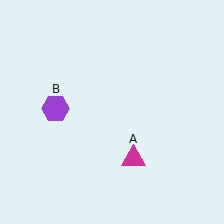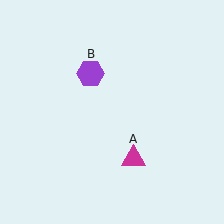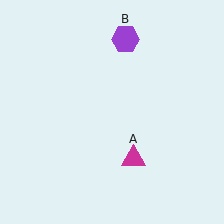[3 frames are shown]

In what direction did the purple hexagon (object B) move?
The purple hexagon (object B) moved up and to the right.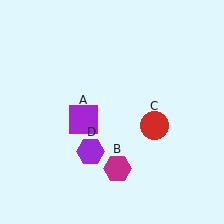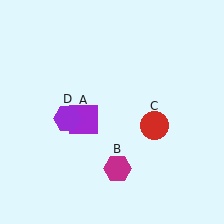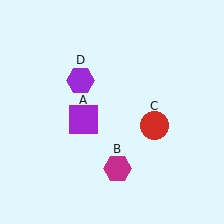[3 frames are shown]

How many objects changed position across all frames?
1 object changed position: purple hexagon (object D).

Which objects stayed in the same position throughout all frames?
Purple square (object A) and magenta hexagon (object B) and red circle (object C) remained stationary.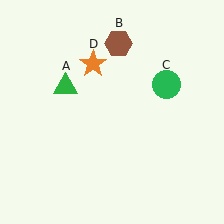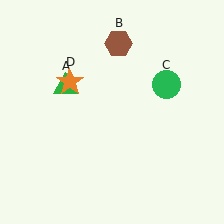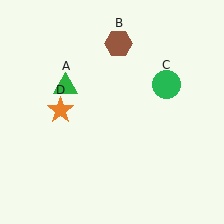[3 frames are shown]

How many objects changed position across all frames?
1 object changed position: orange star (object D).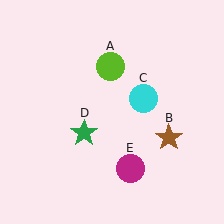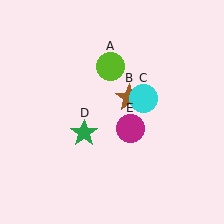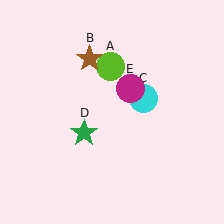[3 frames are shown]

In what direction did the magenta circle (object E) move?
The magenta circle (object E) moved up.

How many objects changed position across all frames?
2 objects changed position: brown star (object B), magenta circle (object E).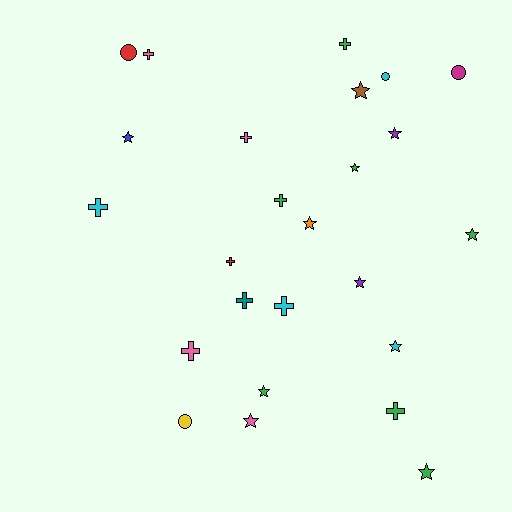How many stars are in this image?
There are 11 stars.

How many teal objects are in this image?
There is 1 teal object.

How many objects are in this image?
There are 25 objects.